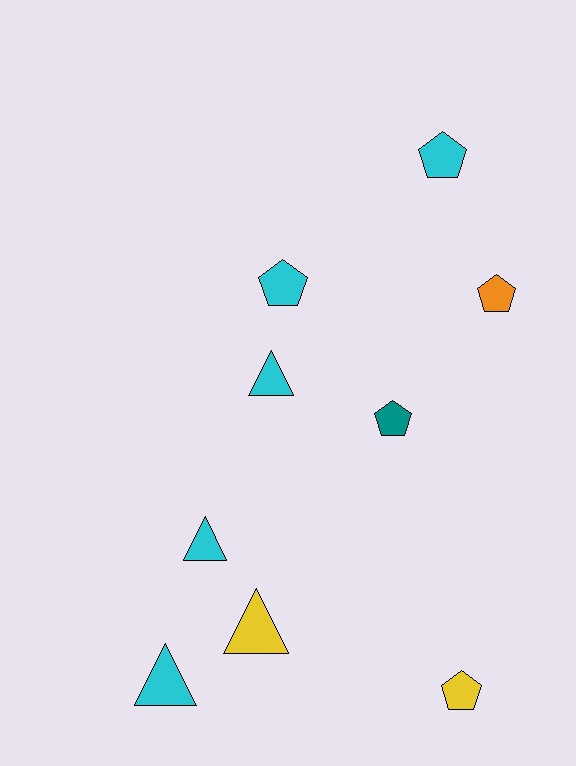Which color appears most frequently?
Cyan, with 5 objects.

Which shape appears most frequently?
Pentagon, with 5 objects.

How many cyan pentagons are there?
There are 2 cyan pentagons.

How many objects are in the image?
There are 9 objects.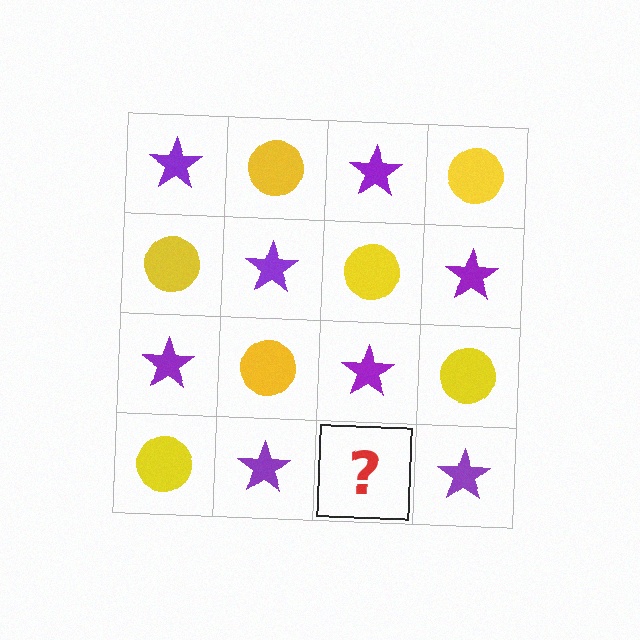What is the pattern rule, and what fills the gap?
The rule is that it alternates purple star and yellow circle in a checkerboard pattern. The gap should be filled with a yellow circle.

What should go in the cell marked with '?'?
The missing cell should contain a yellow circle.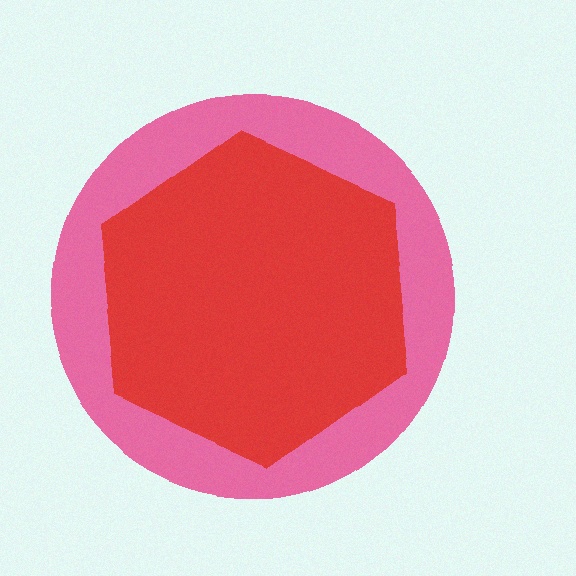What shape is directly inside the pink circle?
The red hexagon.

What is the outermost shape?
The pink circle.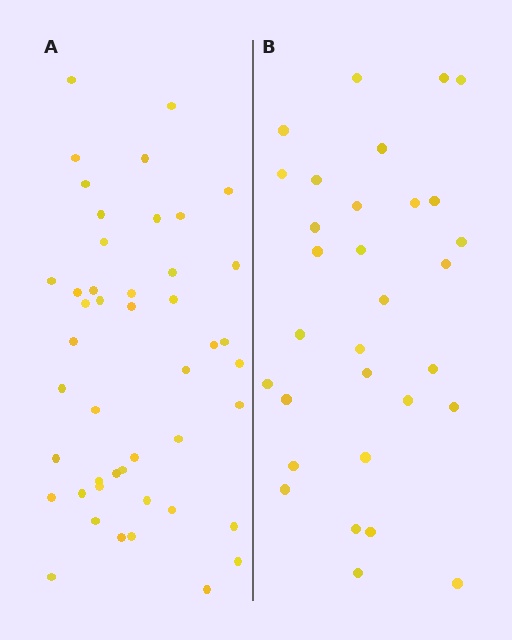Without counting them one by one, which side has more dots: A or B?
Region A (the left region) has more dots.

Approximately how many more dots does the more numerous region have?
Region A has approximately 15 more dots than region B.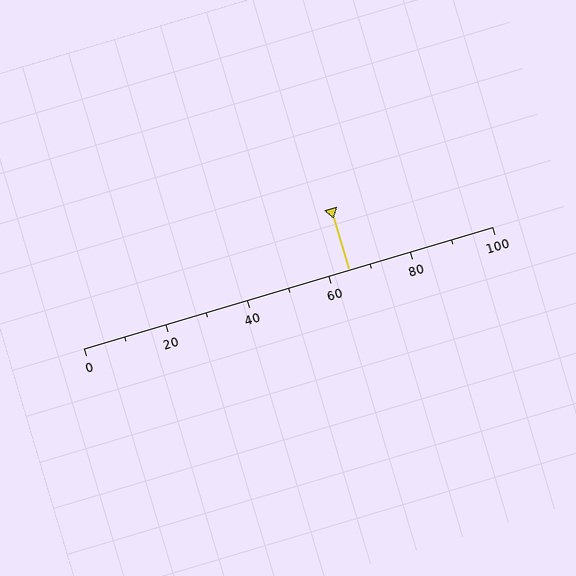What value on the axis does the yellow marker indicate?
The marker indicates approximately 65.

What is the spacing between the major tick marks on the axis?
The major ticks are spaced 20 apart.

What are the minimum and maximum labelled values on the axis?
The axis runs from 0 to 100.